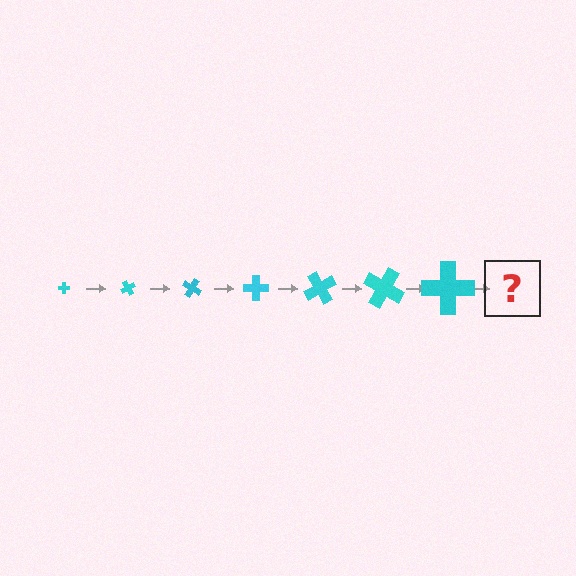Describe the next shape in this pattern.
It should be a cross, larger than the previous one and rotated 420 degrees from the start.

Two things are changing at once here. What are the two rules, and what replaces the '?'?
The two rules are that the cross grows larger each step and it rotates 60 degrees each step. The '?' should be a cross, larger than the previous one and rotated 420 degrees from the start.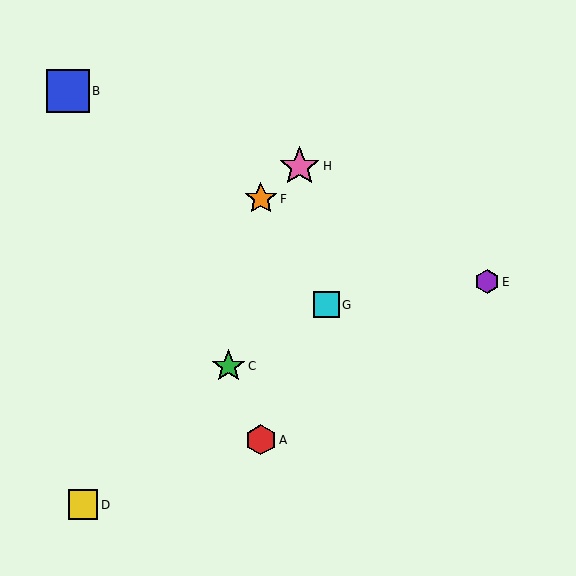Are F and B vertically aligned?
No, F is at x≈261 and B is at x≈68.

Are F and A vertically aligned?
Yes, both are at x≈261.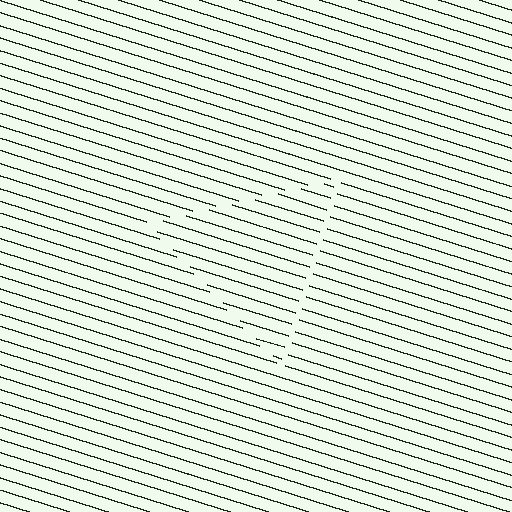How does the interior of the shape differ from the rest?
The interior of the shape contains the same grating, shifted by half a period — the contour is defined by the phase discontinuity where line-ends from the inner and outer gratings abut.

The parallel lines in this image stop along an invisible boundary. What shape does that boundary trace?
An illusory triangle. The interior of the shape contains the same grating, shifted by half a period — the contour is defined by the phase discontinuity where line-ends from the inner and outer gratings abut.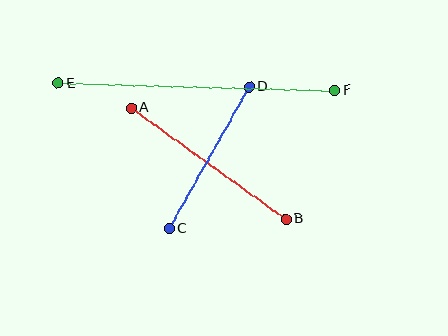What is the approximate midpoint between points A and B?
The midpoint is at approximately (209, 163) pixels.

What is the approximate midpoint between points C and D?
The midpoint is at approximately (209, 158) pixels.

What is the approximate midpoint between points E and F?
The midpoint is at approximately (196, 87) pixels.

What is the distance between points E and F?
The distance is approximately 277 pixels.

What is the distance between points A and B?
The distance is approximately 191 pixels.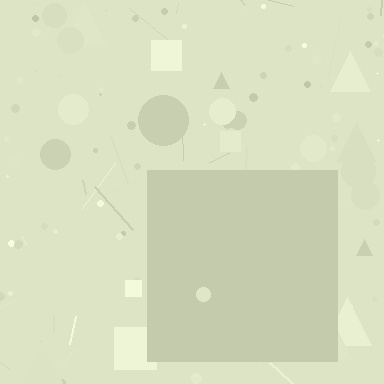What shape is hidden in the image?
A square is hidden in the image.